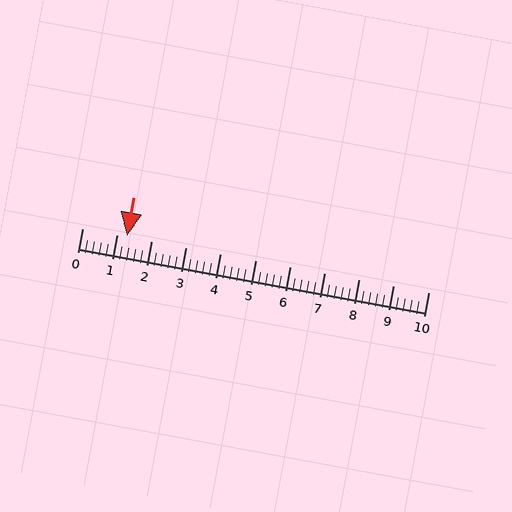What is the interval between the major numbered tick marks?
The major tick marks are spaced 1 units apart.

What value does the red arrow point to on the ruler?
The red arrow points to approximately 1.3.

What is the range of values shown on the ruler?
The ruler shows values from 0 to 10.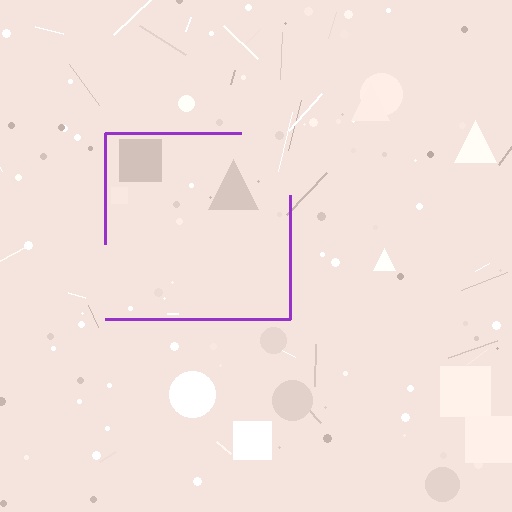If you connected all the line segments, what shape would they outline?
They would outline a square.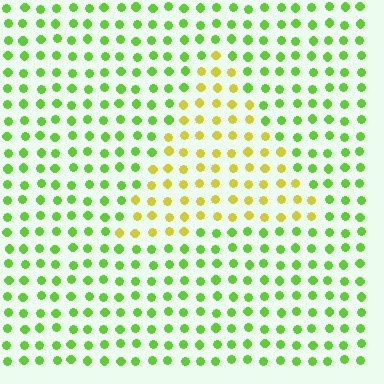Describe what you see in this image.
The image is filled with small lime elements in a uniform arrangement. A triangle-shaped region is visible where the elements are tinted to a slightly different hue, forming a subtle color boundary.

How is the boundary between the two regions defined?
The boundary is defined purely by a slight shift in hue (about 44 degrees). Spacing, size, and orientation are identical on both sides.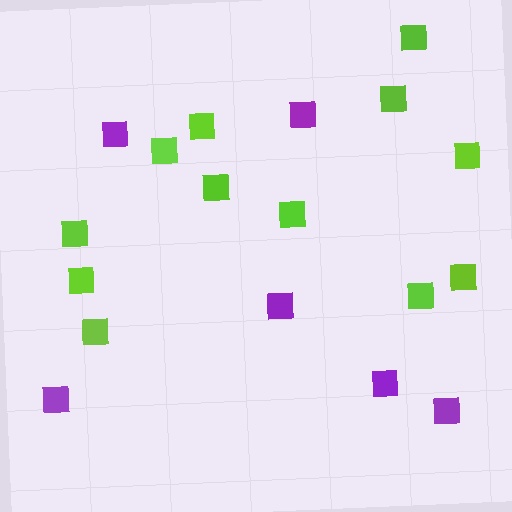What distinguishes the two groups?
There are 2 groups: one group of lime squares (12) and one group of purple squares (6).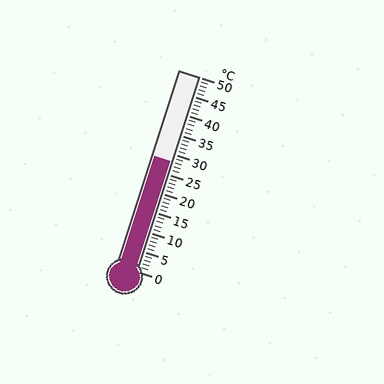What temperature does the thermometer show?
The thermometer shows approximately 28°C.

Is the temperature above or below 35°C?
The temperature is below 35°C.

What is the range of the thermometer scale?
The thermometer scale ranges from 0°C to 50°C.